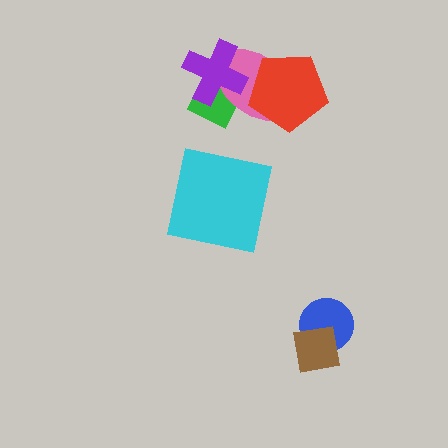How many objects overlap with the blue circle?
1 object overlaps with the blue circle.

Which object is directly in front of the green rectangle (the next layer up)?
The pink ellipse is directly in front of the green rectangle.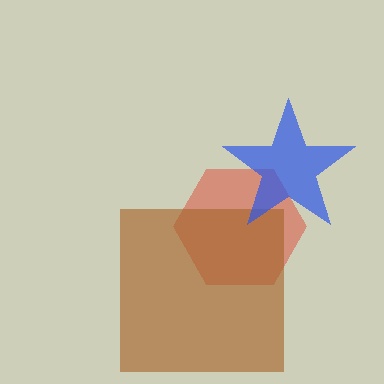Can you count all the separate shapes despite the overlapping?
Yes, there are 3 separate shapes.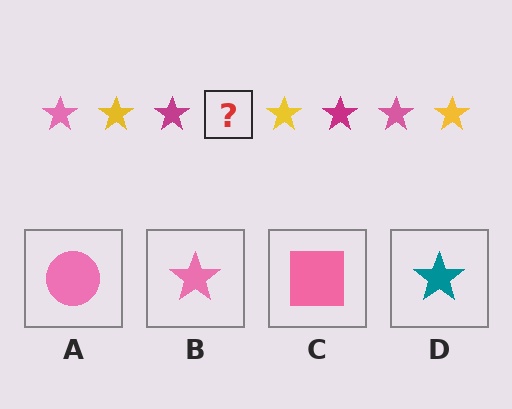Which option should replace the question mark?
Option B.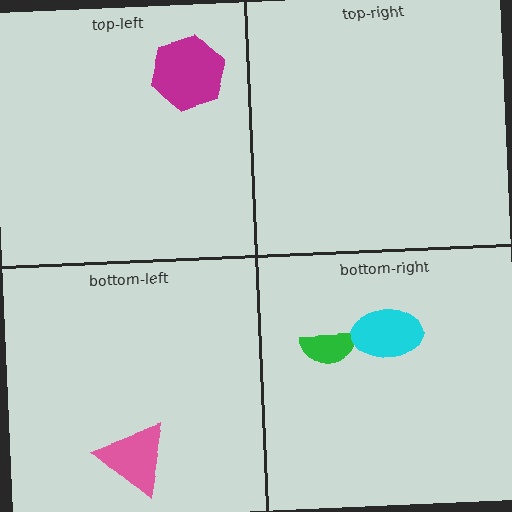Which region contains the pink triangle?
The bottom-left region.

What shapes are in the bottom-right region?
The green semicircle, the cyan ellipse.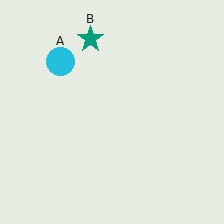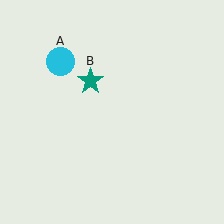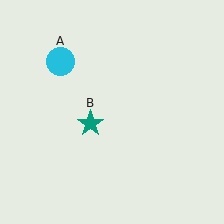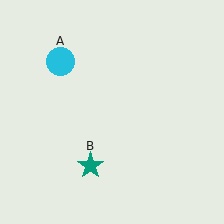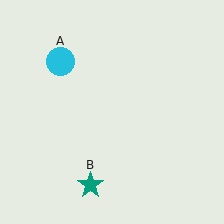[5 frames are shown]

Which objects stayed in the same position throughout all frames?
Cyan circle (object A) remained stationary.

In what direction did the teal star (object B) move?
The teal star (object B) moved down.